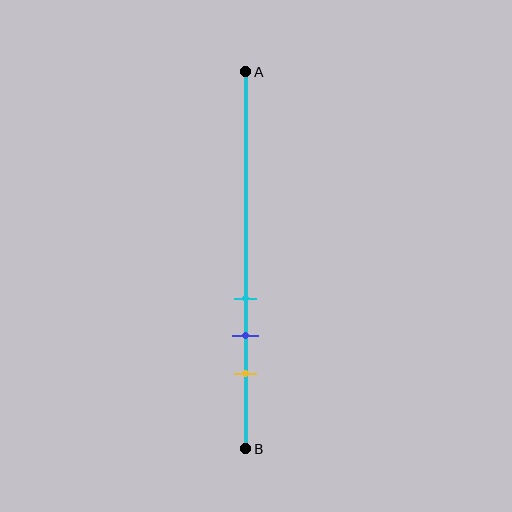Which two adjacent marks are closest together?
The cyan and blue marks are the closest adjacent pair.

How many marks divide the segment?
There are 3 marks dividing the segment.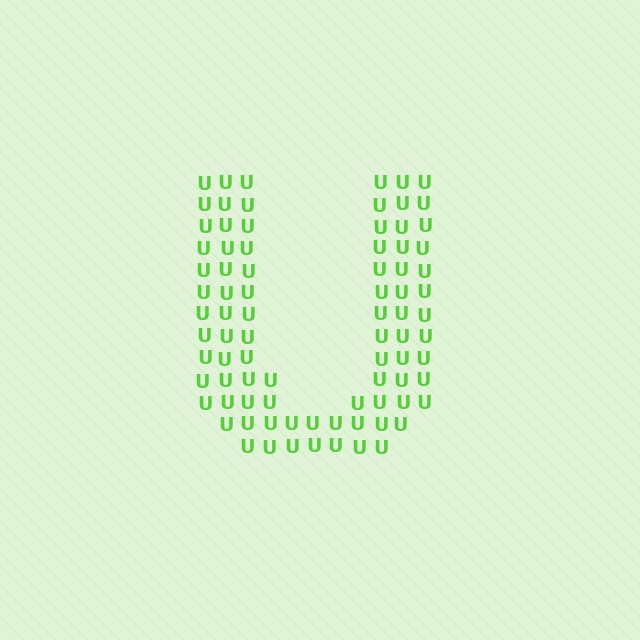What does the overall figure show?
The overall figure shows the letter U.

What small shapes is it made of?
It is made of small letter U's.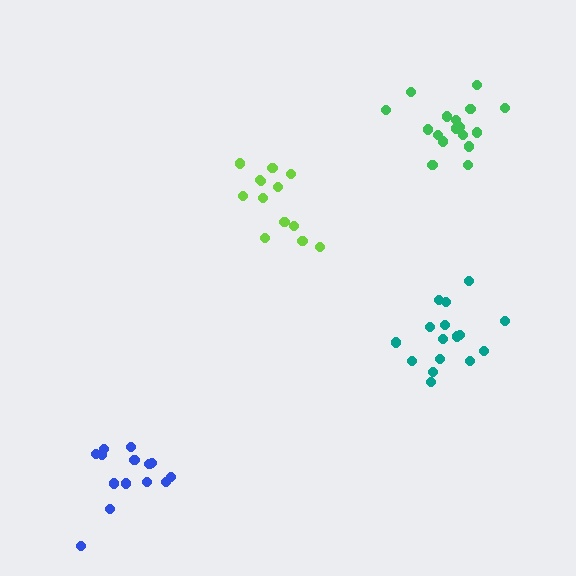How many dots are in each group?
Group 1: 16 dots, Group 2: 13 dots, Group 3: 14 dots, Group 4: 17 dots (60 total).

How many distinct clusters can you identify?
There are 4 distinct clusters.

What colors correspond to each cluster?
The clusters are colored: teal, lime, blue, green.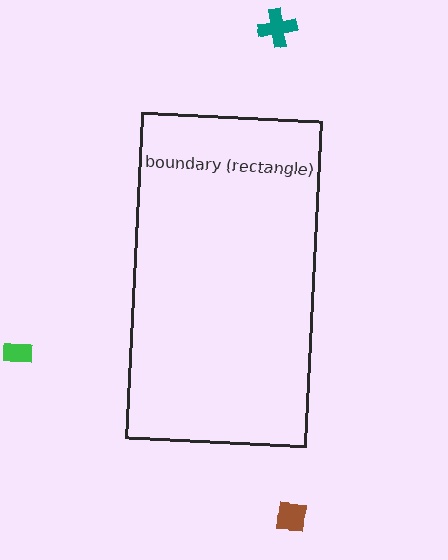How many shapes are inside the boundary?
0 inside, 3 outside.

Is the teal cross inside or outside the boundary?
Outside.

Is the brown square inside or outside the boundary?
Outside.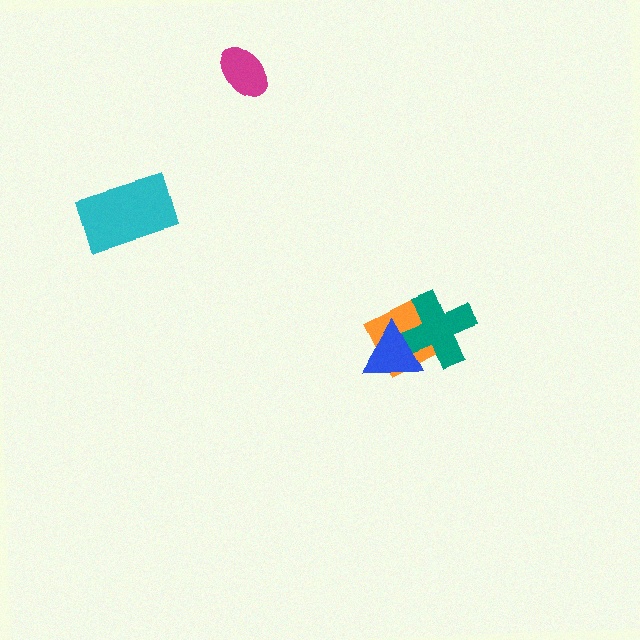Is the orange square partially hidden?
Yes, it is partially covered by another shape.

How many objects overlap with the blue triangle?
2 objects overlap with the blue triangle.